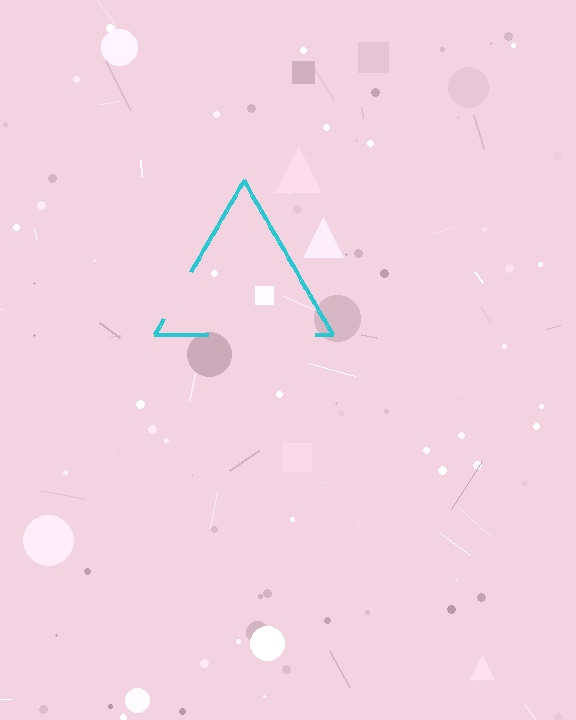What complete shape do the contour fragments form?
The contour fragments form a triangle.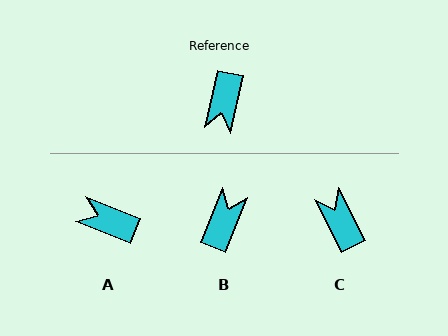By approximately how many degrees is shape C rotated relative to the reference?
Approximately 141 degrees clockwise.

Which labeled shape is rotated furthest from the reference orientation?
B, about 171 degrees away.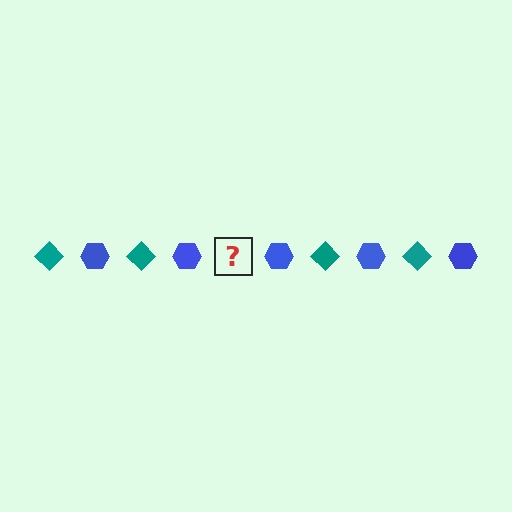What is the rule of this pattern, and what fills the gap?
The rule is that the pattern alternates between teal diamond and blue hexagon. The gap should be filled with a teal diamond.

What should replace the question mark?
The question mark should be replaced with a teal diamond.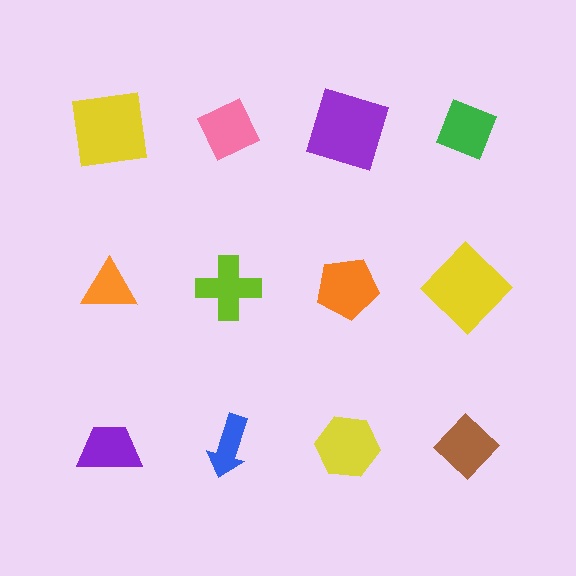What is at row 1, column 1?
A yellow square.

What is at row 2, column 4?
A yellow diamond.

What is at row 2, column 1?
An orange triangle.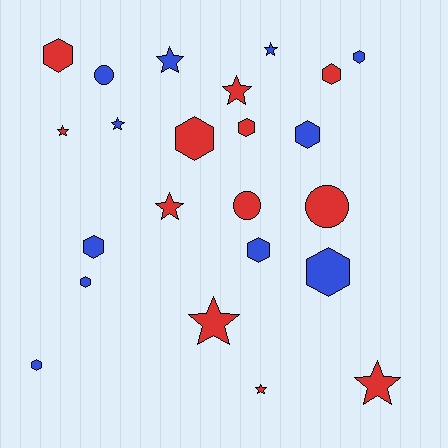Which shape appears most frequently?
Hexagon, with 11 objects.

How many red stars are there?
There are 6 red stars.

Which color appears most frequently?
Red, with 12 objects.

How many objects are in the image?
There are 23 objects.